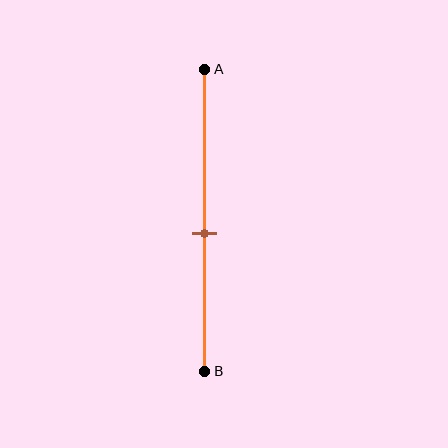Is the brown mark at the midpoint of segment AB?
No, the mark is at about 55% from A, not at the 50% midpoint.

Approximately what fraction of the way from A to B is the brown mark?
The brown mark is approximately 55% of the way from A to B.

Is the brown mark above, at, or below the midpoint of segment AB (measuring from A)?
The brown mark is below the midpoint of segment AB.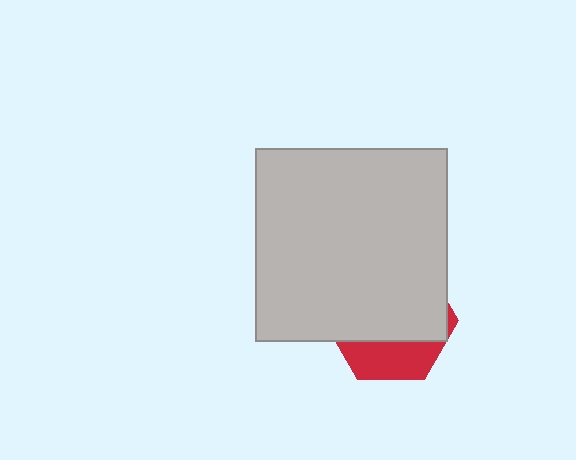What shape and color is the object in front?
The object in front is a light gray square.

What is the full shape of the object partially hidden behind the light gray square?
The partially hidden object is a red hexagon.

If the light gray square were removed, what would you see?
You would see the complete red hexagon.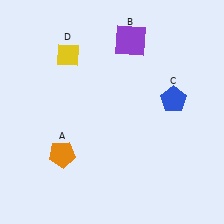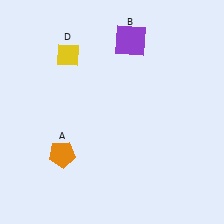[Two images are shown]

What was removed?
The blue pentagon (C) was removed in Image 2.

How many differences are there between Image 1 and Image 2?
There is 1 difference between the two images.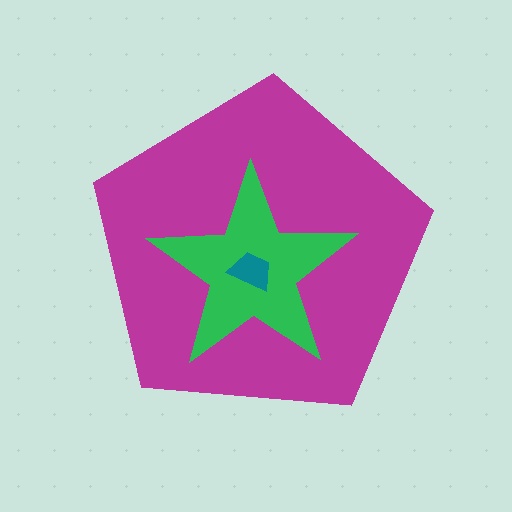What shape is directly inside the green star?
The teal trapezoid.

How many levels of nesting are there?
3.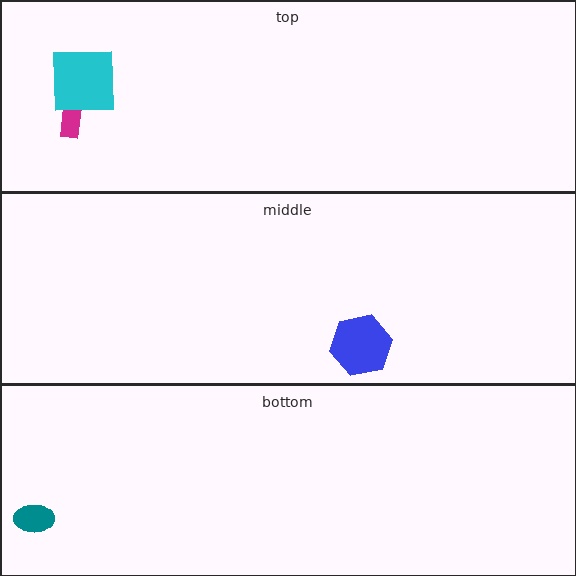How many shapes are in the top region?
2.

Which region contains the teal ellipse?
The bottom region.